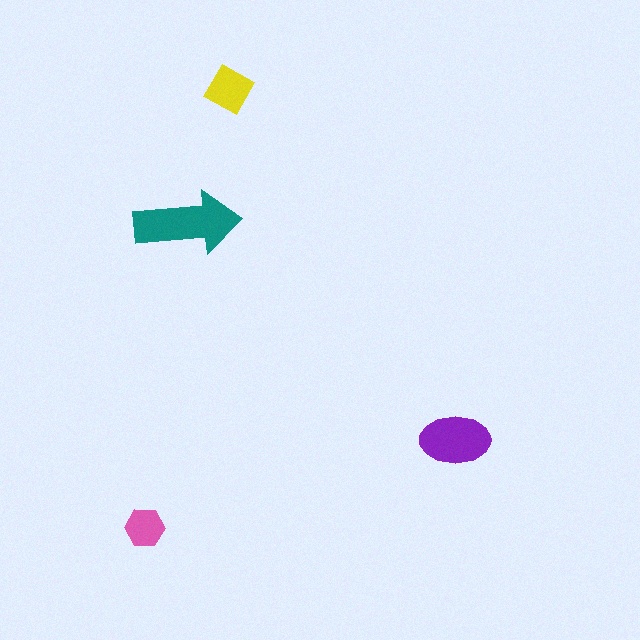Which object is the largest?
The teal arrow.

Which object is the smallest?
The pink hexagon.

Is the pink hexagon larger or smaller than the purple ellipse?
Smaller.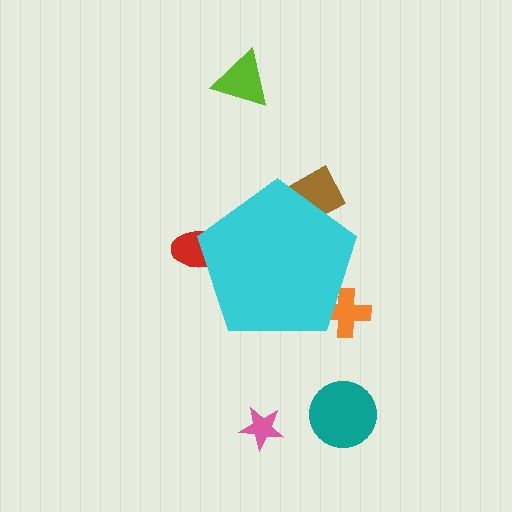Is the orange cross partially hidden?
Yes, the orange cross is partially hidden behind the cyan pentagon.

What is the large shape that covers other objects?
A cyan pentagon.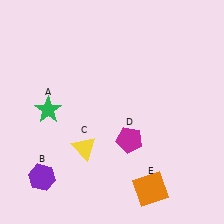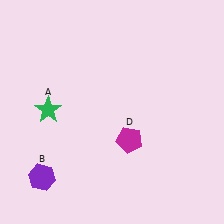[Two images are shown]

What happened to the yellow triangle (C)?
The yellow triangle (C) was removed in Image 2. It was in the bottom-left area of Image 1.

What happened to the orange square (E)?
The orange square (E) was removed in Image 2. It was in the bottom-right area of Image 1.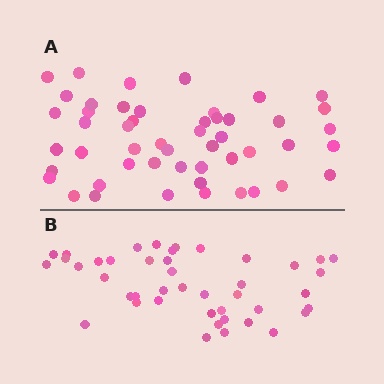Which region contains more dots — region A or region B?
Region A (the top region) has more dots.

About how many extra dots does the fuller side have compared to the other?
Region A has roughly 8 or so more dots than region B.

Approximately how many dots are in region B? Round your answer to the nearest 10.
About 40 dots. (The exact count is 43, which rounds to 40.)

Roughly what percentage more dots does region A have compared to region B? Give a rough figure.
About 15% more.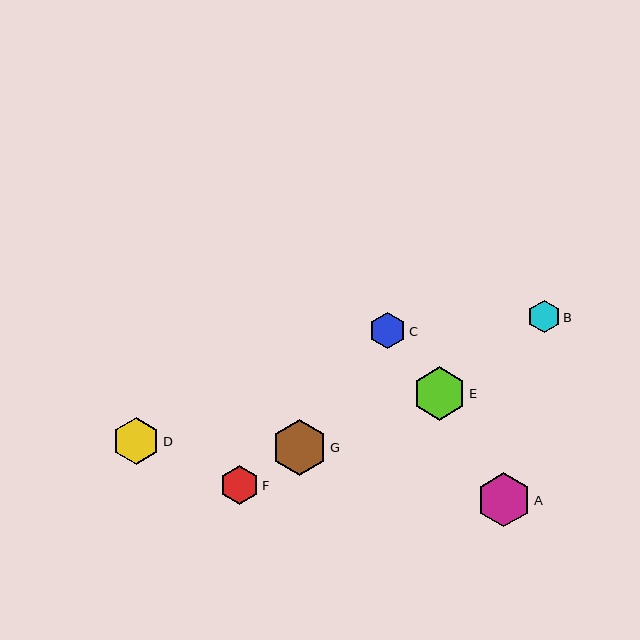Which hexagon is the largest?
Hexagon G is the largest with a size of approximately 56 pixels.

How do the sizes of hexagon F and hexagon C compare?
Hexagon F and hexagon C are approximately the same size.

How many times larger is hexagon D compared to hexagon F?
Hexagon D is approximately 1.2 times the size of hexagon F.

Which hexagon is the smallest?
Hexagon B is the smallest with a size of approximately 33 pixels.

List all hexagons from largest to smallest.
From largest to smallest: G, E, A, D, F, C, B.